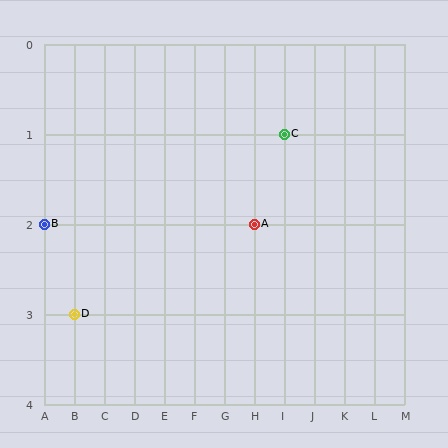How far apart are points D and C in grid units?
Points D and C are 7 columns and 2 rows apart (about 7.3 grid units diagonally).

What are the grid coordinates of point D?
Point D is at grid coordinates (B, 3).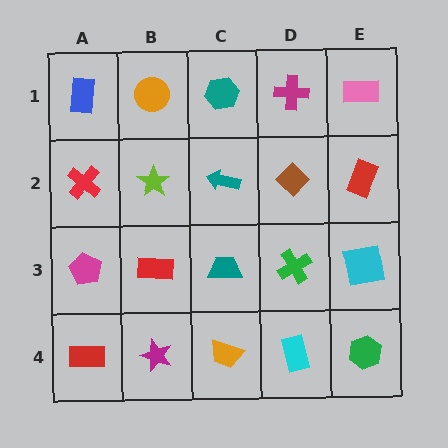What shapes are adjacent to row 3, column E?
A red rectangle (row 2, column E), a green hexagon (row 4, column E), a green cross (row 3, column D).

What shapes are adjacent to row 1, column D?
A brown diamond (row 2, column D), a teal hexagon (row 1, column C), a pink rectangle (row 1, column E).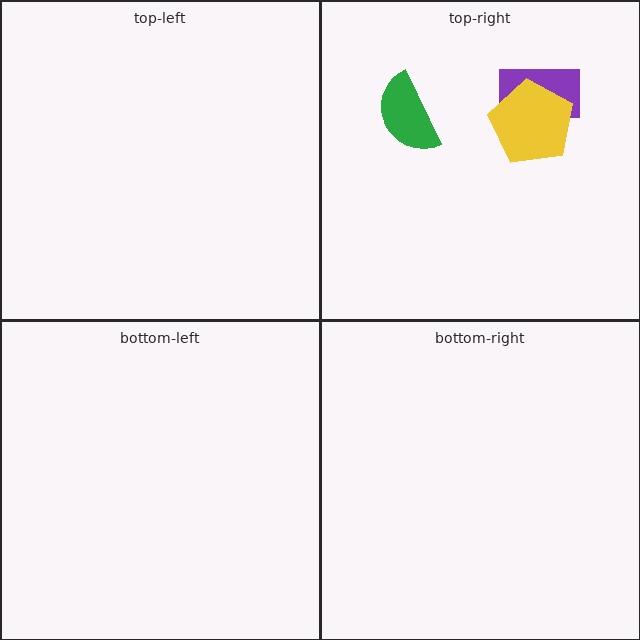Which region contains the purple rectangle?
The top-right region.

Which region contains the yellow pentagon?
The top-right region.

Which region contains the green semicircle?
The top-right region.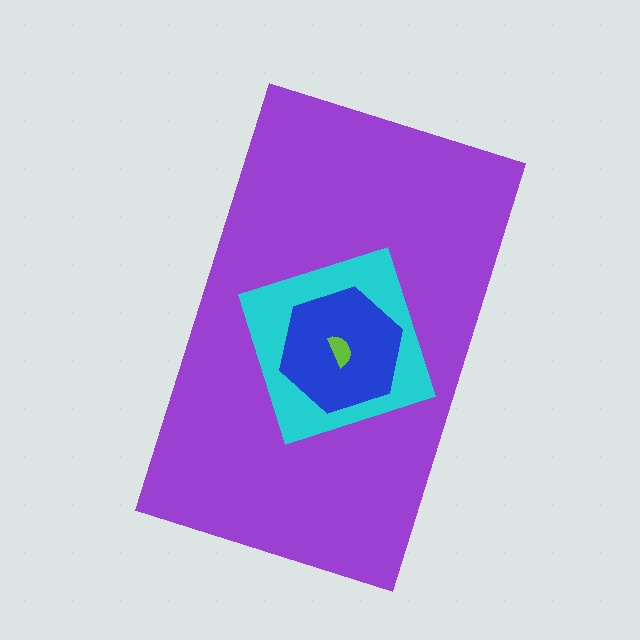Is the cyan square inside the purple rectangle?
Yes.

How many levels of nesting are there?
4.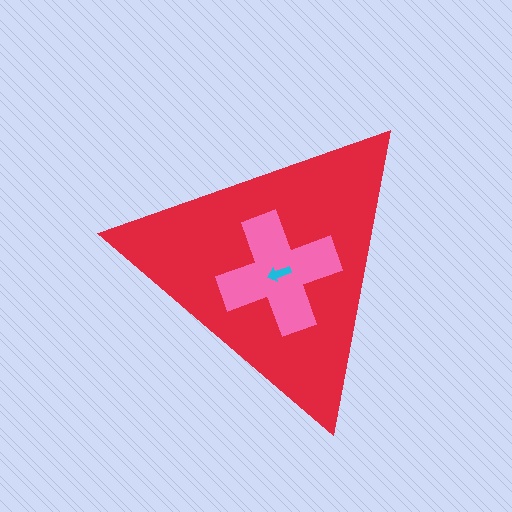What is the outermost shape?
The red triangle.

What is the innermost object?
The cyan arrow.